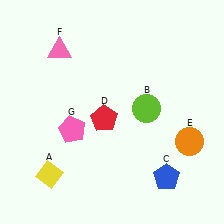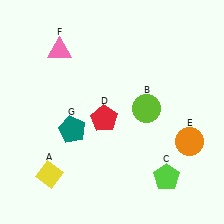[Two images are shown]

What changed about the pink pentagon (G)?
In Image 1, G is pink. In Image 2, it changed to teal.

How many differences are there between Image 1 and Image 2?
There are 2 differences between the two images.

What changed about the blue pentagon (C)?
In Image 1, C is blue. In Image 2, it changed to lime.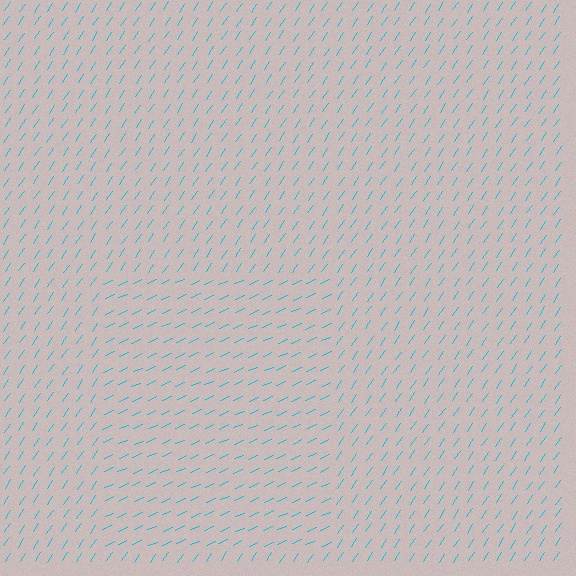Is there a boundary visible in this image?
Yes, there is a texture boundary formed by a change in line orientation.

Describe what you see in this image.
The image is filled with small cyan line segments. A rectangle region in the image has lines oriented differently from the surrounding lines, creating a visible texture boundary.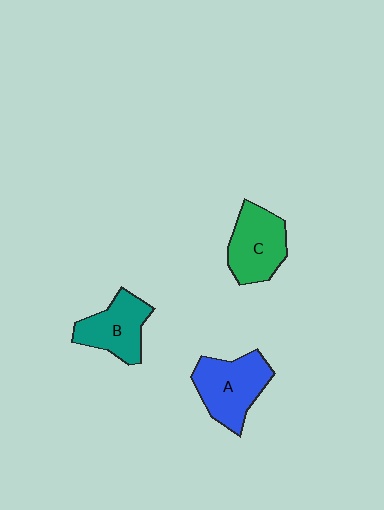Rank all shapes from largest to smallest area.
From largest to smallest: A (blue), C (green), B (teal).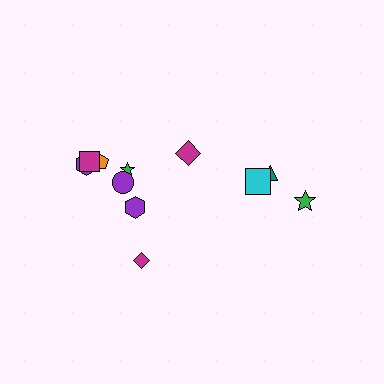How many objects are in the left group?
There are 8 objects.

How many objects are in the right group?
There are 3 objects.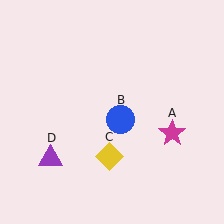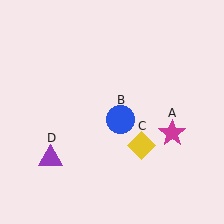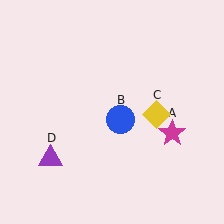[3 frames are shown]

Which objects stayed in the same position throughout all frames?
Magenta star (object A) and blue circle (object B) and purple triangle (object D) remained stationary.